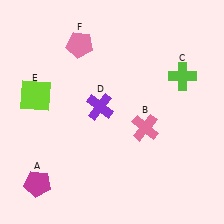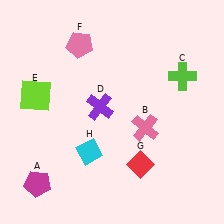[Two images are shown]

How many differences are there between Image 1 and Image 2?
There are 2 differences between the two images.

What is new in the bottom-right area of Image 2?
A red diamond (G) was added in the bottom-right area of Image 2.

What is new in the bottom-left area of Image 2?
A cyan diamond (H) was added in the bottom-left area of Image 2.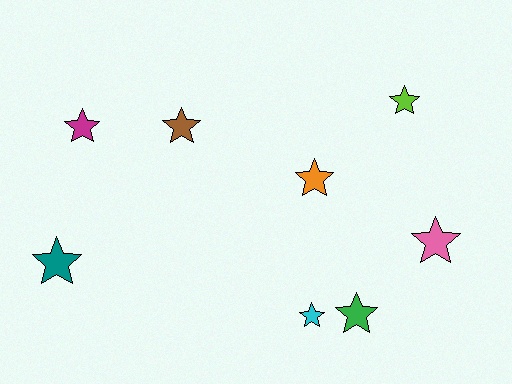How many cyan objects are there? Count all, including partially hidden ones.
There is 1 cyan object.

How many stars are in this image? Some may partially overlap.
There are 8 stars.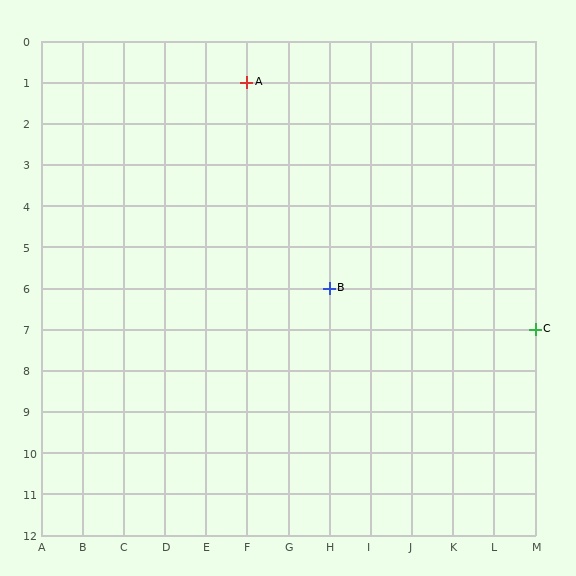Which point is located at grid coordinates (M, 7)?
Point C is at (M, 7).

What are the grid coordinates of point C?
Point C is at grid coordinates (M, 7).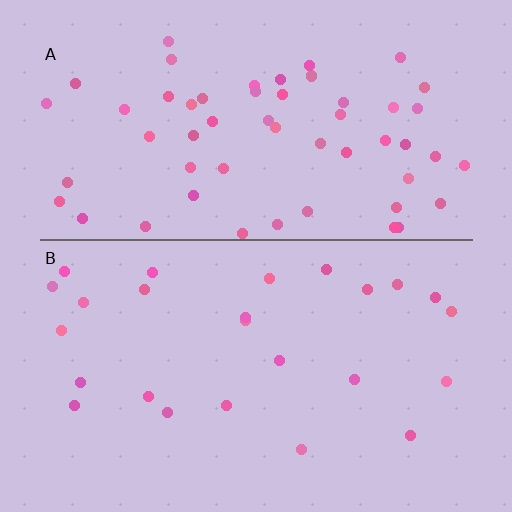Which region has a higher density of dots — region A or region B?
A (the top).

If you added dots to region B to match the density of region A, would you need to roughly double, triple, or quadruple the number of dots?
Approximately double.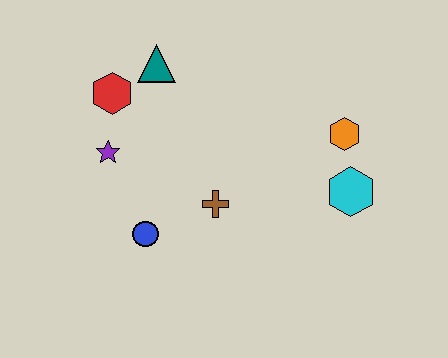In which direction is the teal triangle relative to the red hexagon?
The teal triangle is to the right of the red hexagon.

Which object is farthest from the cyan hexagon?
The red hexagon is farthest from the cyan hexagon.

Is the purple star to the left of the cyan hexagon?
Yes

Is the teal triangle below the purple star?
No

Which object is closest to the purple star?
The red hexagon is closest to the purple star.